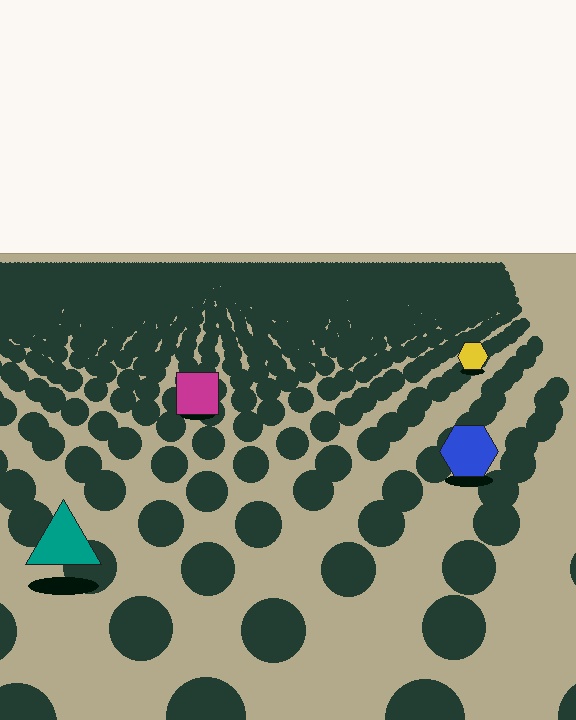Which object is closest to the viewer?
The teal triangle is closest. The texture marks near it are larger and more spread out.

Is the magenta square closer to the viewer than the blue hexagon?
No. The blue hexagon is closer — you can tell from the texture gradient: the ground texture is coarser near it.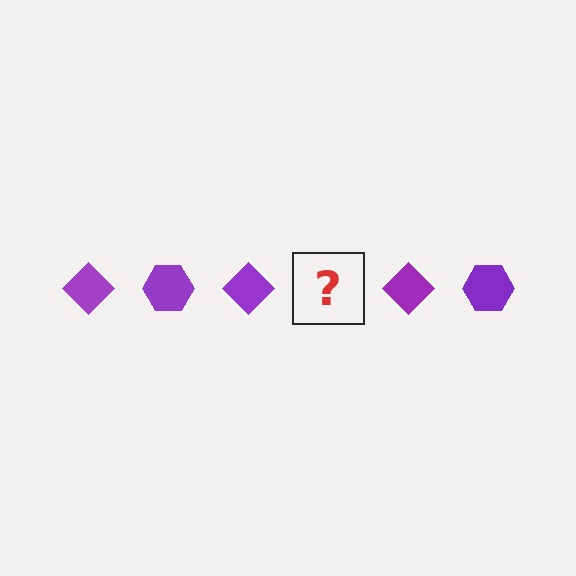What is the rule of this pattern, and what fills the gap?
The rule is that the pattern cycles through diamond, hexagon shapes in purple. The gap should be filled with a purple hexagon.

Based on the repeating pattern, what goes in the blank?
The blank should be a purple hexagon.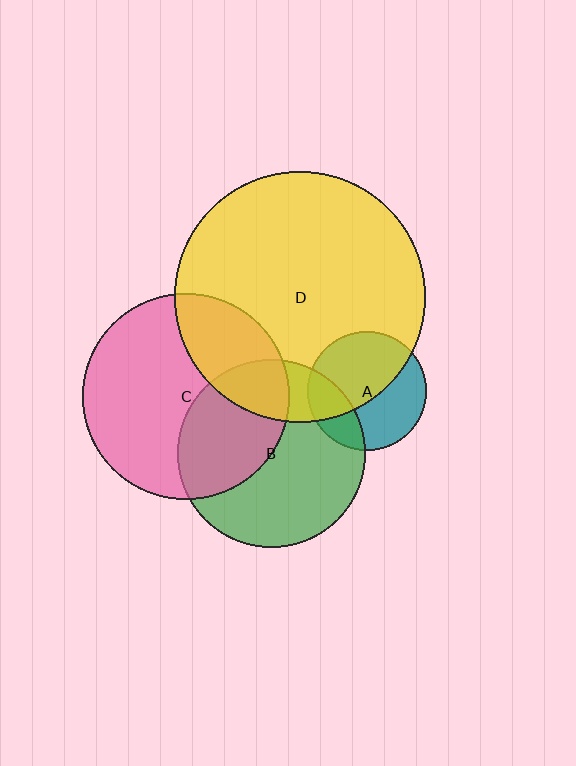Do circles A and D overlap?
Yes.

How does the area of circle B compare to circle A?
Approximately 2.5 times.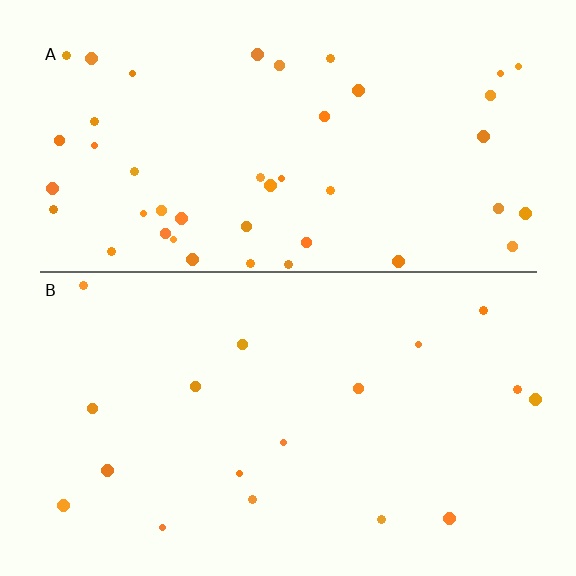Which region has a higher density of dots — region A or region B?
A (the top).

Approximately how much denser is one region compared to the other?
Approximately 2.5× — region A over region B.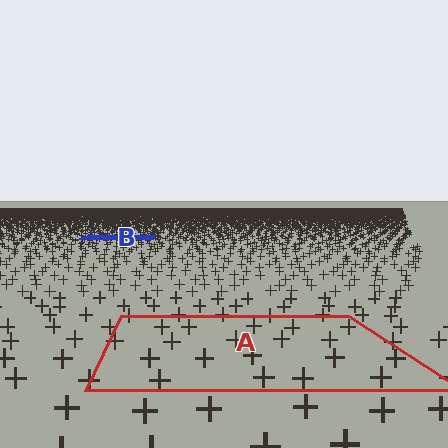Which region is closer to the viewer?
Region A is closer. The texture elements there are larger and more spread out.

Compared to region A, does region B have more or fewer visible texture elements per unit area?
Region B has more texture elements per unit area — they are packed more densely because it is farther away.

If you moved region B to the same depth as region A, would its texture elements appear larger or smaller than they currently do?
They would appear larger. At a closer depth, the same texture elements are projected at a bigger on-screen size.